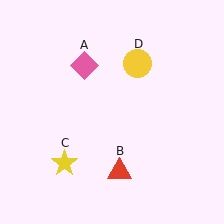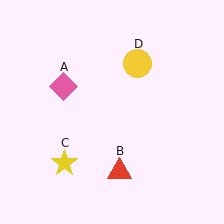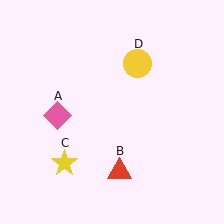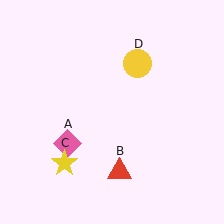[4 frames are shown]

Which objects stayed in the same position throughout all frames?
Red triangle (object B) and yellow star (object C) and yellow circle (object D) remained stationary.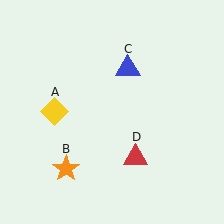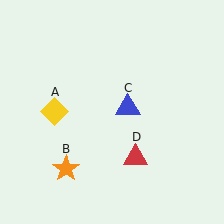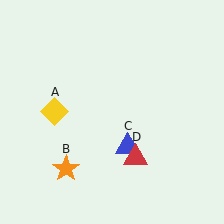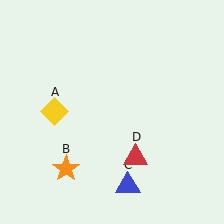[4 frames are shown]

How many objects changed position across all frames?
1 object changed position: blue triangle (object C).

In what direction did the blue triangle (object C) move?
The blue triangle (object C) moved down.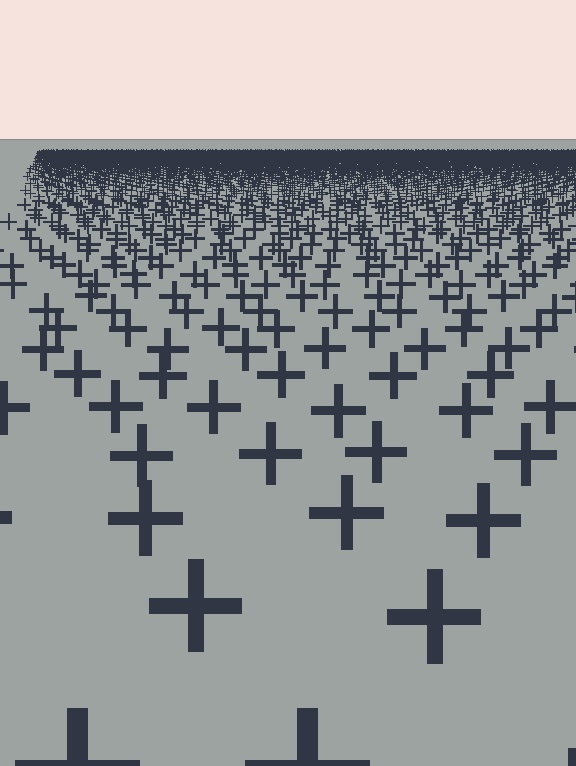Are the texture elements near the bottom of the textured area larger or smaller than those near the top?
Larger. Near the bottom, elements are closer to the viewer and appear at a bigger on-screen size.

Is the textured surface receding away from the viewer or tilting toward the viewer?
The surface is receding away from the viewer. Texture elements get smaller and denser toward the top.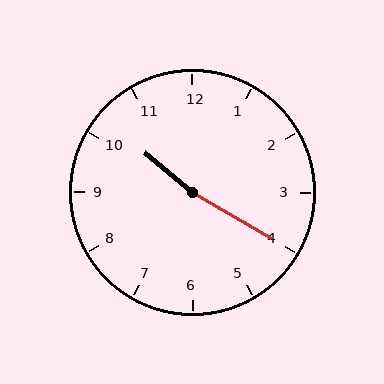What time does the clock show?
10:20.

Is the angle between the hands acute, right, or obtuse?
It is obtuse.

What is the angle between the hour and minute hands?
Approximately 170 degrees.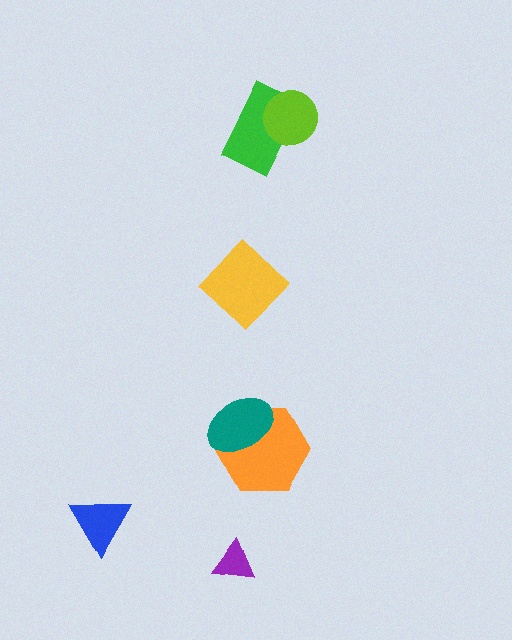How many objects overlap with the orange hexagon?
1 object overlaps with the orange hexagon.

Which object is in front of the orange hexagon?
The teal ellipse is in front of the orange hexagon.